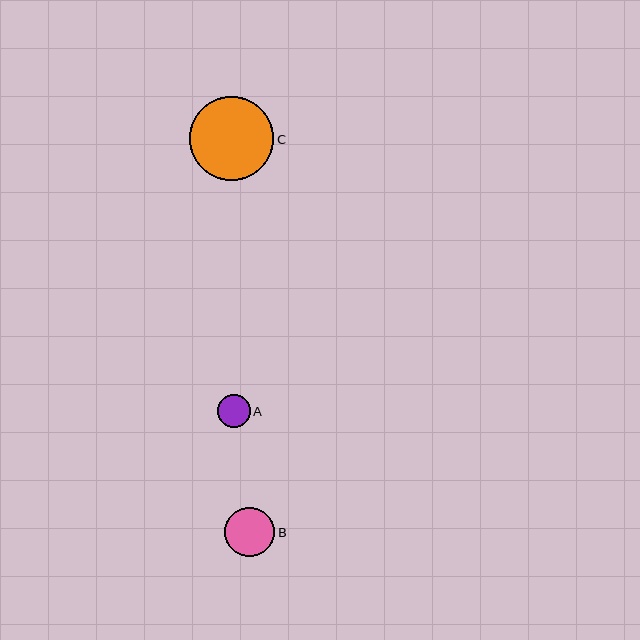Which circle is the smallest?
Circle A is the smallest with a size of approximately 33 pixels.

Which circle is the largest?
Circle C is the largest with a size of approximately 84 pixels.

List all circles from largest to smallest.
From largest to smallest: C, B, A.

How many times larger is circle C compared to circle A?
Circle C is approximately 2.6 times the size of circle A.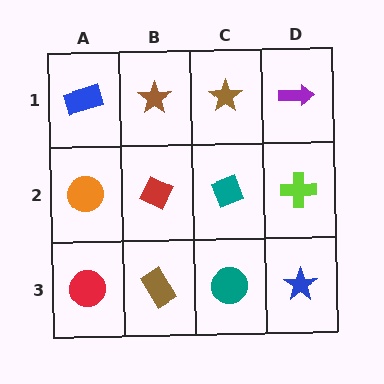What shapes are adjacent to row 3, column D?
A lime cross (row 2, column D), a teal circle (row 3, column C).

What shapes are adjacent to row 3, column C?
A teal diamond (row 2, column C), a brown rectangle (row 3, column B), a blue star (row 3, column D).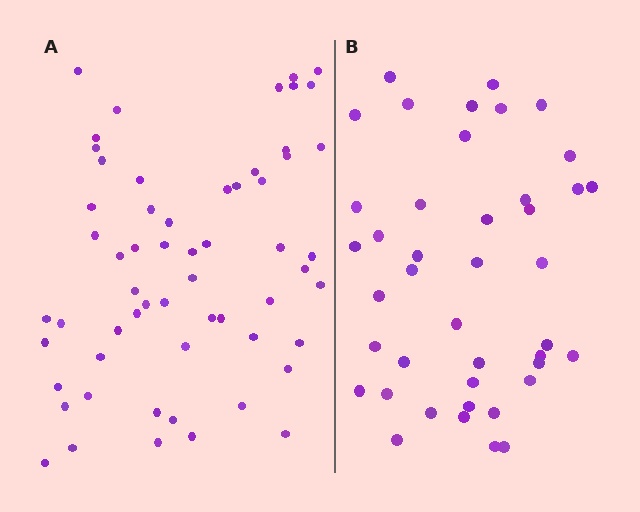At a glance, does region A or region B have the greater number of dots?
Region A (the left region) has more dots.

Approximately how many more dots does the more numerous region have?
Region A has approximately 15 more dots than region B.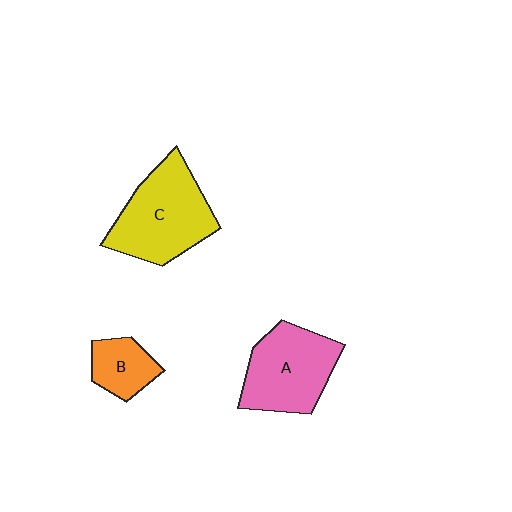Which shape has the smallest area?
Shape B (orange).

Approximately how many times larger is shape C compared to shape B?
Approximately 2.4 times.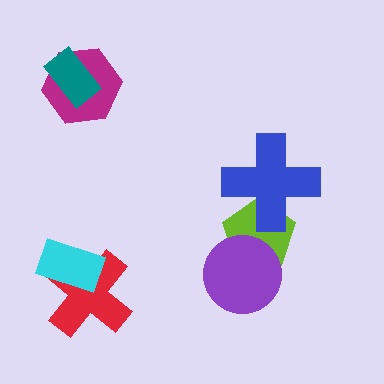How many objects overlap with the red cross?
1 object overlaps with the red cross.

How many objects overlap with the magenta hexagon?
1 object overlaps with the magenta hexagon.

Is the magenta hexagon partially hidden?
Yes, it is partially covered by another shape.